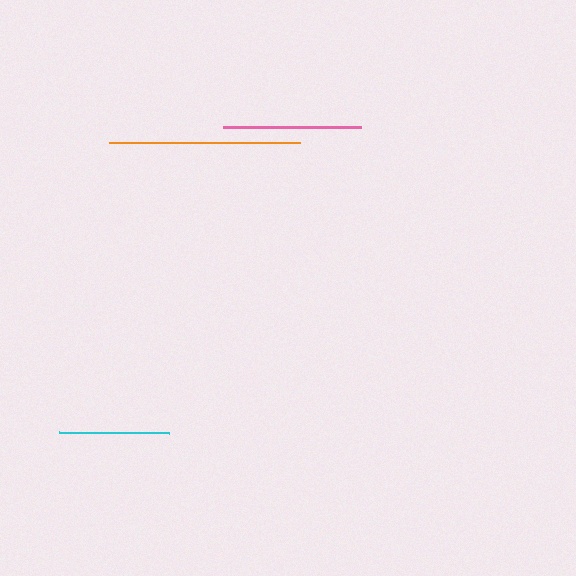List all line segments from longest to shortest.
From longest to shortest: orange, pink, cyan.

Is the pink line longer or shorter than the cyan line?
The pink line is longer than the cyan line.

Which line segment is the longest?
The orange line is the longest at approximately 191 pixels.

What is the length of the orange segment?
The orange segment is approximately 191 pixels long.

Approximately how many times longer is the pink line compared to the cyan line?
The pink line is approximately 1.2 times the length of the cyan line.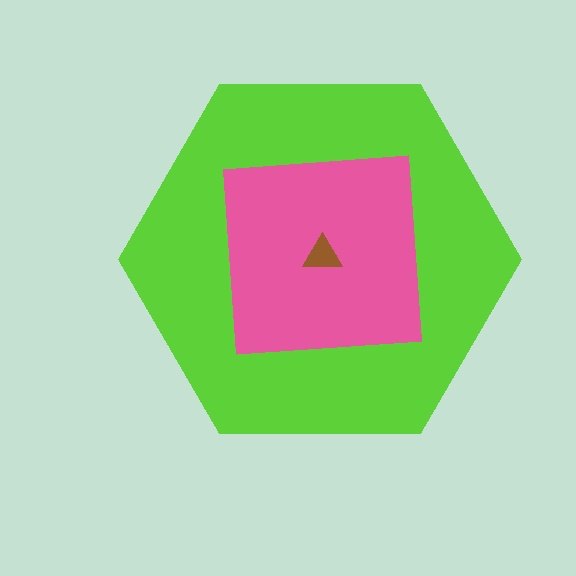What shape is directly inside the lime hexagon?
The pink square.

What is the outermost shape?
The lime hexagon.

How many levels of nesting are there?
3.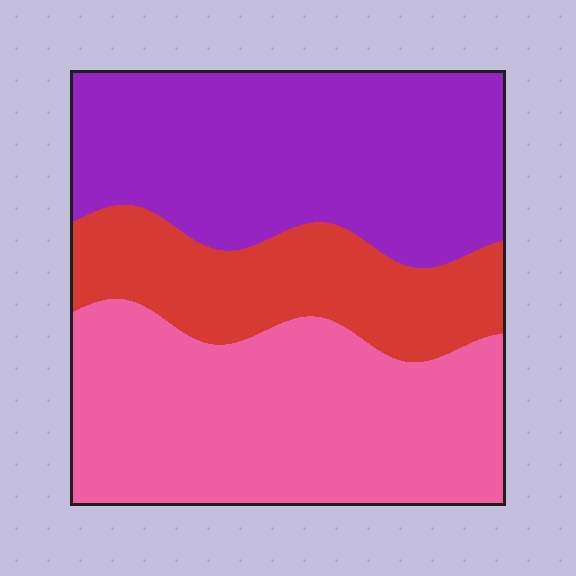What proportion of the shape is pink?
Pink covers 40% of the shape.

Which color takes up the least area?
Red, at roughly 20%.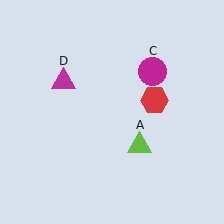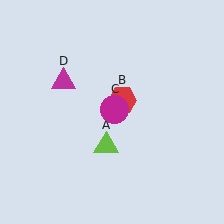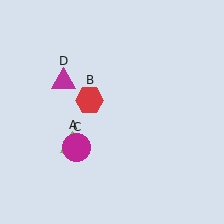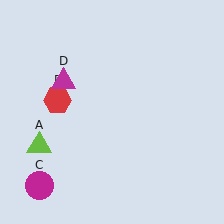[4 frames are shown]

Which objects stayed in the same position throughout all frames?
Magenta triangle (object D) remained stationary.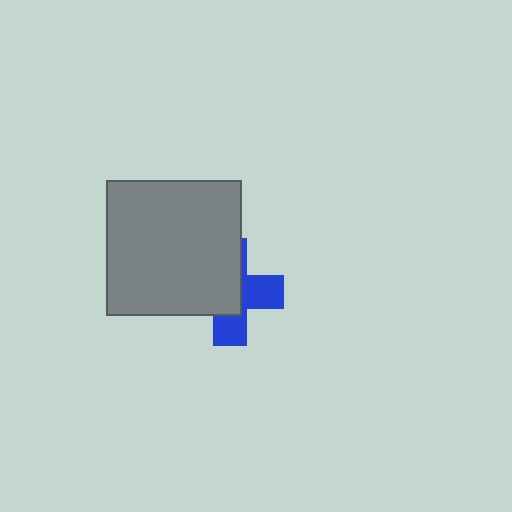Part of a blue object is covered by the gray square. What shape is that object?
It is a cross.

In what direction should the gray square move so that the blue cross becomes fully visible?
The gray square should move toward the upper-left. That is the shortest direction to clear the overlap and leave the blue cross fully visible.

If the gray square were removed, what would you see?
You would see the complete blue cross.